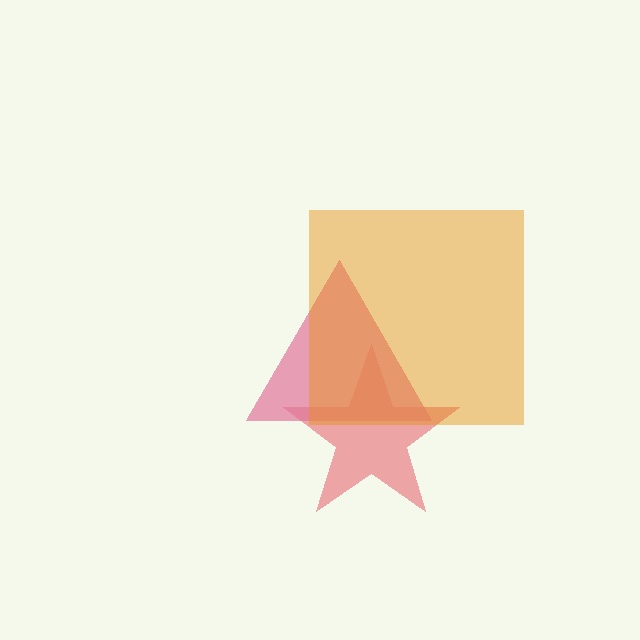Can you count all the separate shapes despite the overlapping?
Yes, there are 3 separate shapes.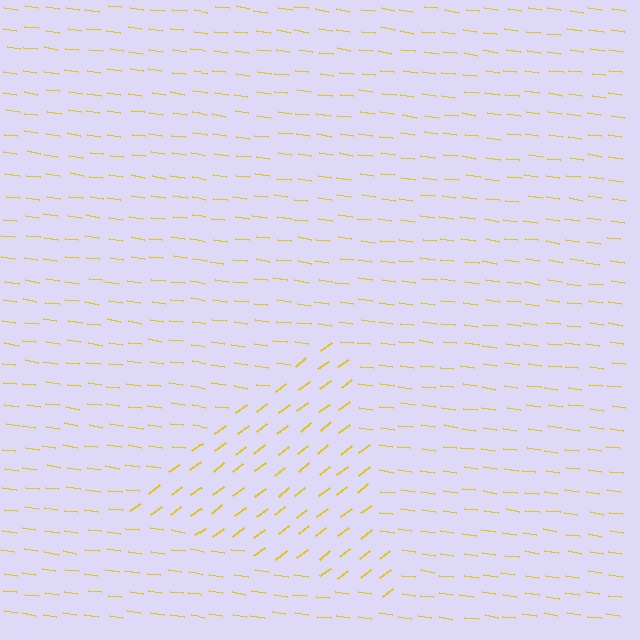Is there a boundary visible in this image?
Yes, there is a texture boundary formed by a change in line orientation.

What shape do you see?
I see a triangle.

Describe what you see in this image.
The image is filled with small yellow line segments. A triangle region in the image has lines oriented differently from the surrounding lines, creating a visible texture boundary.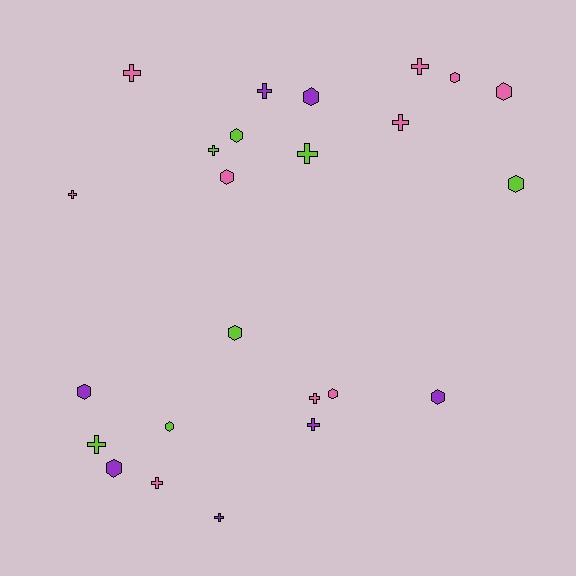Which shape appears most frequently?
Hexagon, with 12 objects.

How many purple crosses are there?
There are 3 purple crosses.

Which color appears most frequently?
Pink, with 10 objects.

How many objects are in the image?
There are 24 objects.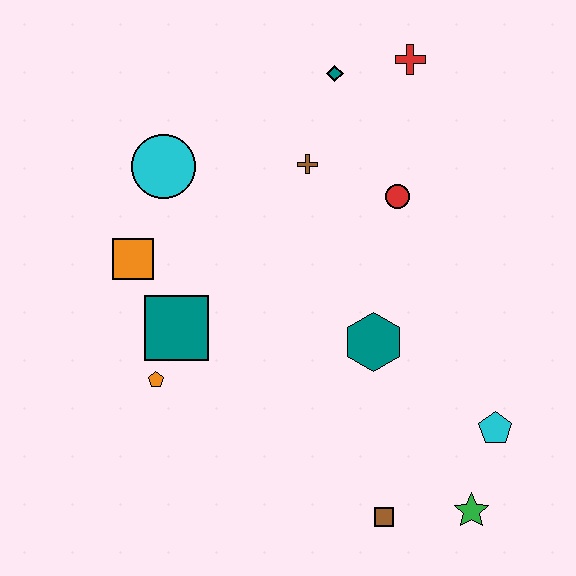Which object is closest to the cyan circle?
The orange square is closest to the cyan circle.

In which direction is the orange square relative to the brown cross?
The orange square is to the left of the brown cross.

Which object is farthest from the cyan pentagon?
The cyan circle is farthest from the cyan pentagon.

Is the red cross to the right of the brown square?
Yes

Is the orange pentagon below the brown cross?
Yes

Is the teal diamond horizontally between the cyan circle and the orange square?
No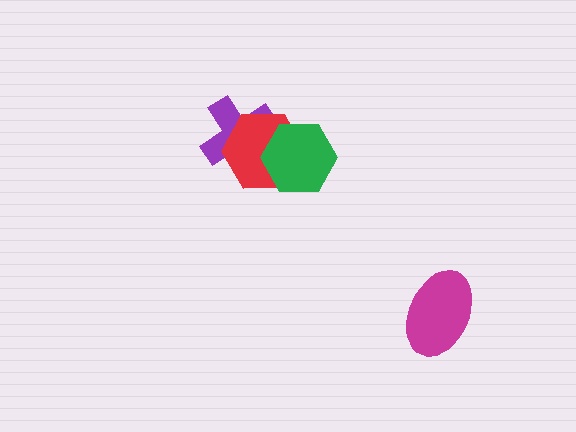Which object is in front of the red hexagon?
The green hexagon is in front of the red hexagon.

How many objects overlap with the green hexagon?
2 objects overlap with the green hexagon.